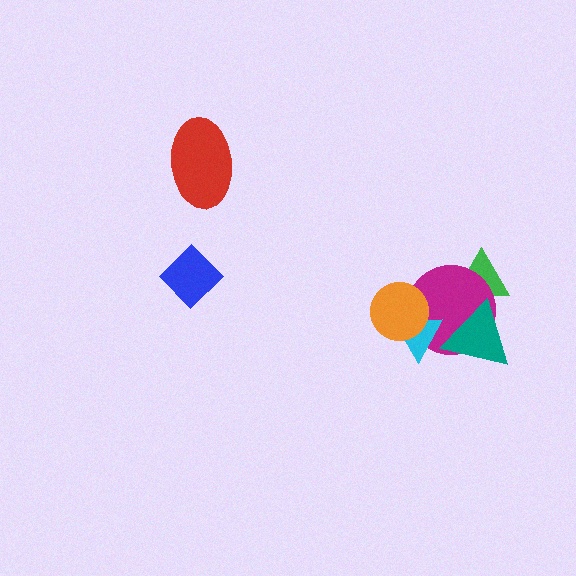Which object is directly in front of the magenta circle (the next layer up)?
The cyan triangle is directly in front of the magenta circle.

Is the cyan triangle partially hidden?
Yes, it is partially covered by another shape.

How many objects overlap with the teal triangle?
3 objects overlap with the teal triangle.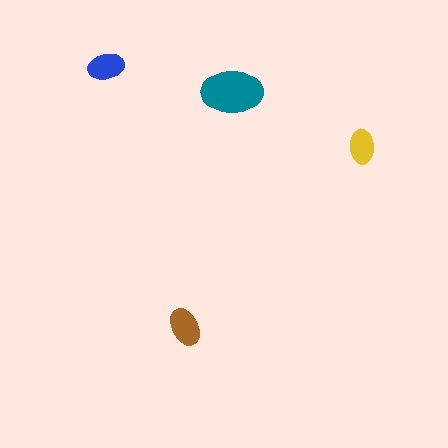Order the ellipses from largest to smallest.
the teal one, the brown one, the blue one, the yellow one.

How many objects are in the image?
There are 4 objects in the image.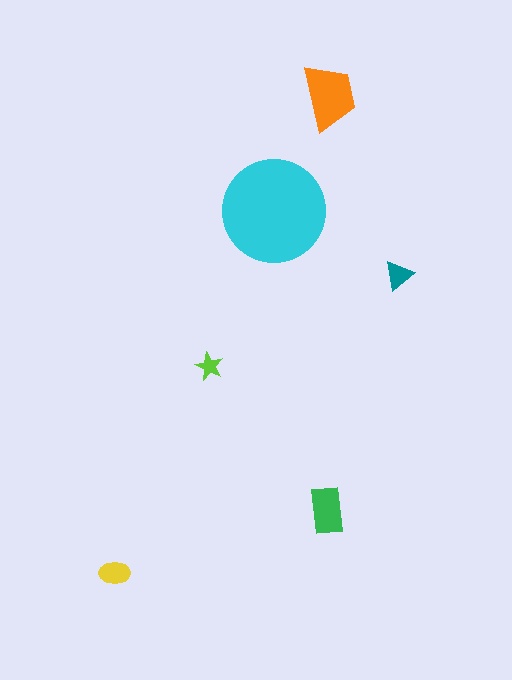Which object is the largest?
The cyan circle.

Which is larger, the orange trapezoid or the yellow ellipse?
The orange trapezoid.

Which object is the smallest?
The lime star.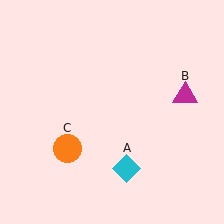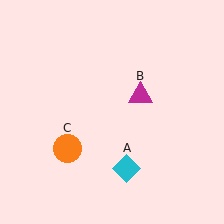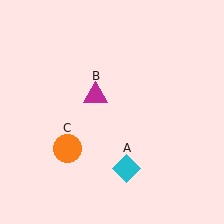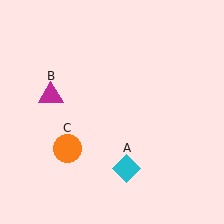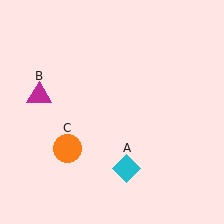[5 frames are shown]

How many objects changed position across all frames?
1 object changed position: magenta triangle (object B).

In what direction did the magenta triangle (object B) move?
The magenta triangle (object B) moved left.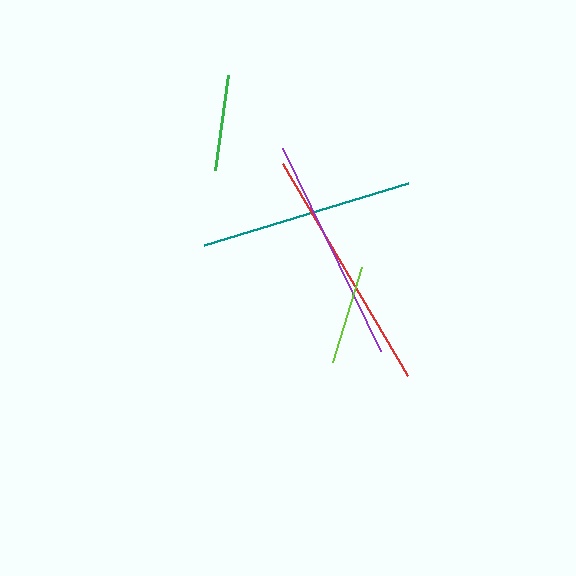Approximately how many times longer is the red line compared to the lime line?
The red line is approximately 2.5 times the length of the lime line.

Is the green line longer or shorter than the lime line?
The lime line is longer than the green line.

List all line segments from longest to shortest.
From longest to shortest: red, purple, teal, lime, green.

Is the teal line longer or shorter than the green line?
The teal line is longer than the green line.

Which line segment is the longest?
The red line is the longest at approximately 246 pixels.